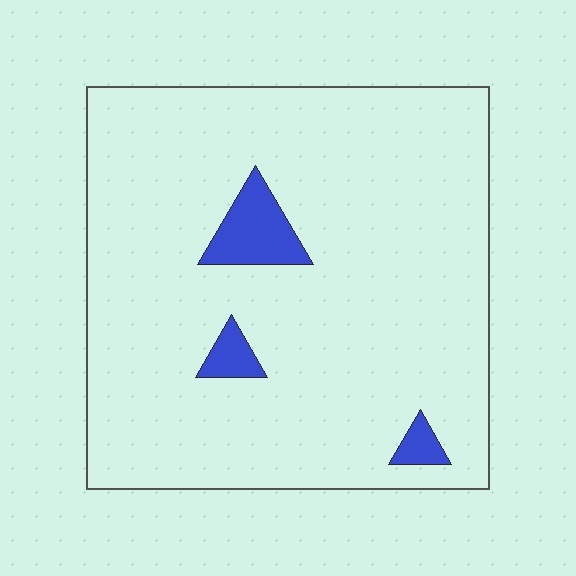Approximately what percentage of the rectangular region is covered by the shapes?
Approximately 5%.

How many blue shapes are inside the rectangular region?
3.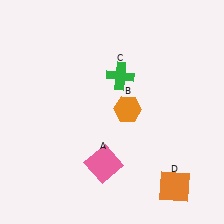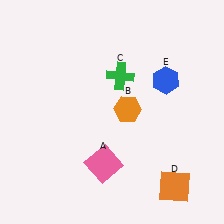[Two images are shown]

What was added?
A blue hexagon (E) was added in Image 2.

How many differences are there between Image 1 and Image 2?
There is 1 difference between the two images.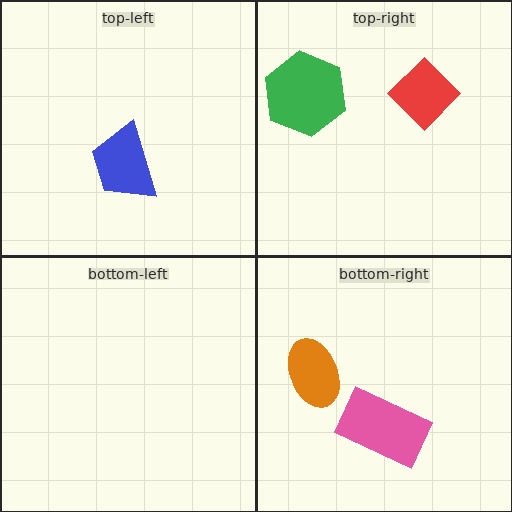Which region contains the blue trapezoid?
The top-left region.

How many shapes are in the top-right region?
2.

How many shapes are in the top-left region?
1.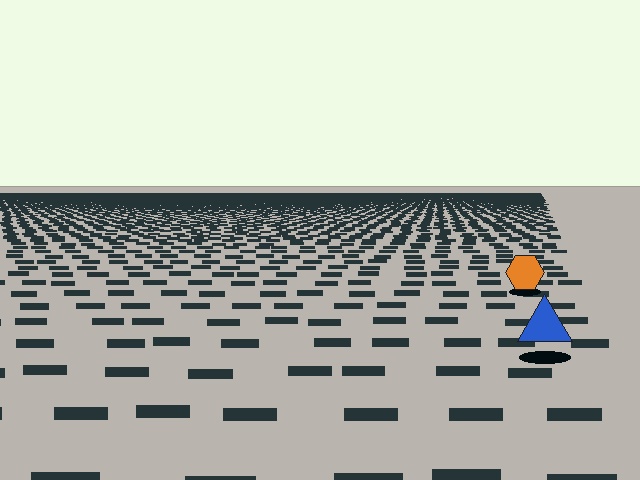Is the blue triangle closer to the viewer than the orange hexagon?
Yes. The blue triangle is closer — you can tell from the texture gradient: the ground texture is coarser near it.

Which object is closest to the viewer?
The blue triangle is closest. The texture marks near it are larger and more spread out.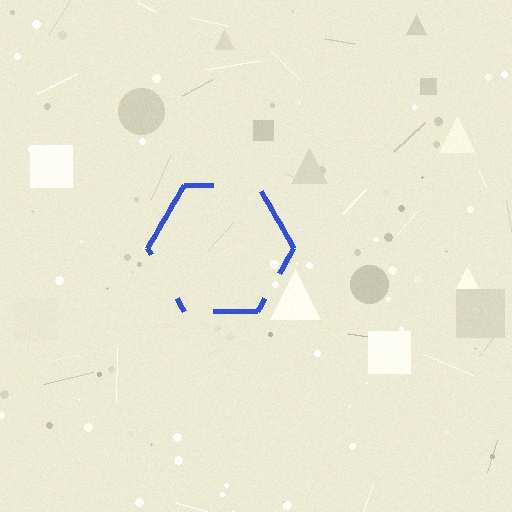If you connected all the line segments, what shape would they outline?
They would outline a hexagon.